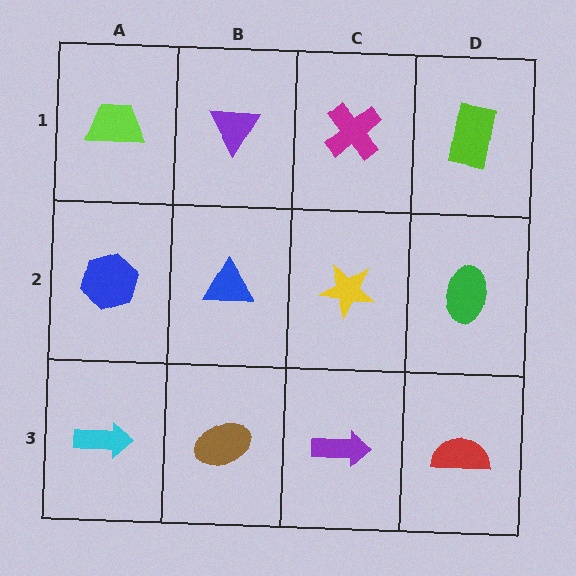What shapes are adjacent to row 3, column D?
A green ellipse (row 2, column D), a purple arrow (row 3, column C).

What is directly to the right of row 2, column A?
A blue triangle.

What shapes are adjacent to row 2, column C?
A magenta cross (row 1, column C), a purple arrow (row 3, column C), a blue triangle (row 2, column B), a green ellipse (row 2, column D).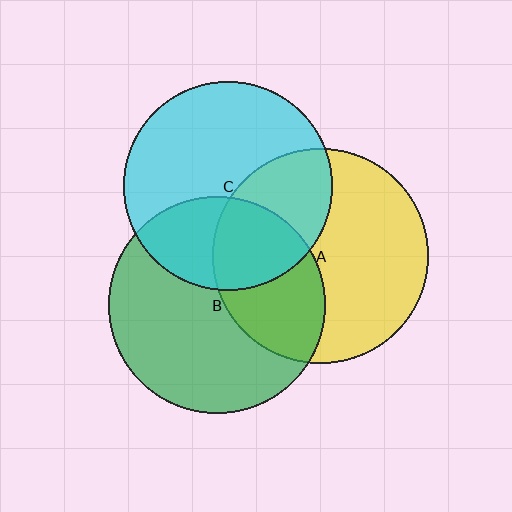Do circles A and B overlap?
Yes.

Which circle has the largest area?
Circle B (green).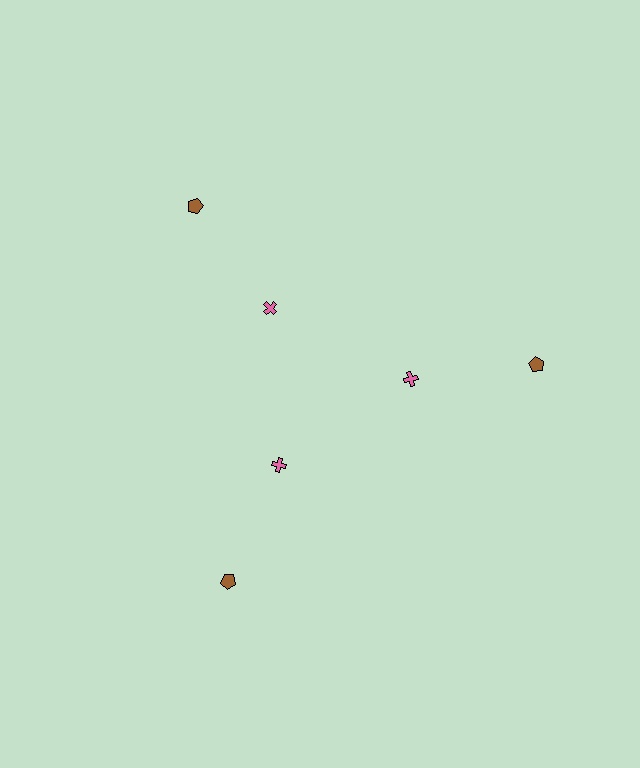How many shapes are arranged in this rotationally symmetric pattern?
There are 6 shapes, arranged in 3 groups of 2.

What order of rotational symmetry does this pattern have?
This pattern has 3-fold rotational symmetry.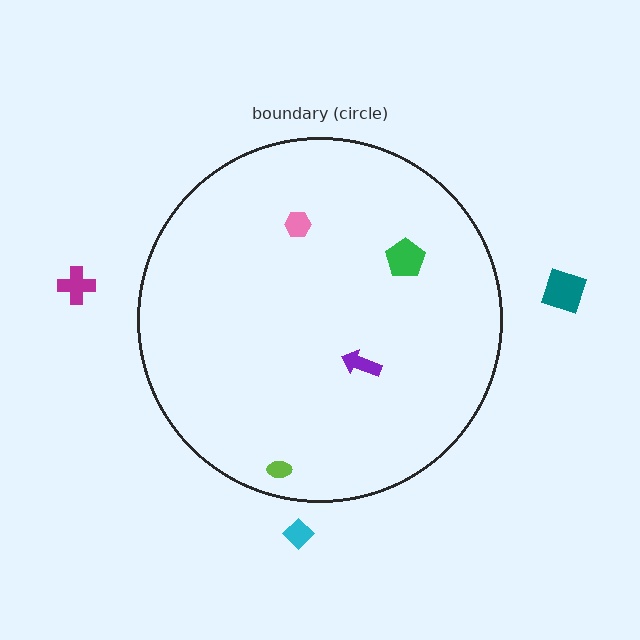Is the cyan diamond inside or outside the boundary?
Outside.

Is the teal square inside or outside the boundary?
Outside.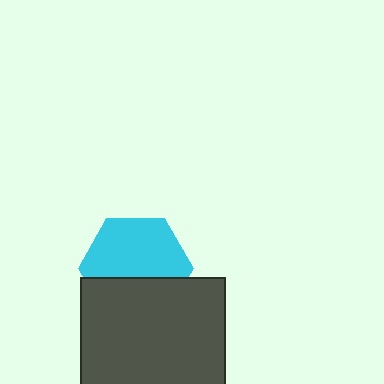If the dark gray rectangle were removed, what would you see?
You would see the complete cyan hexagon.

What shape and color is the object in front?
The object in front is a dark gray rectangle.